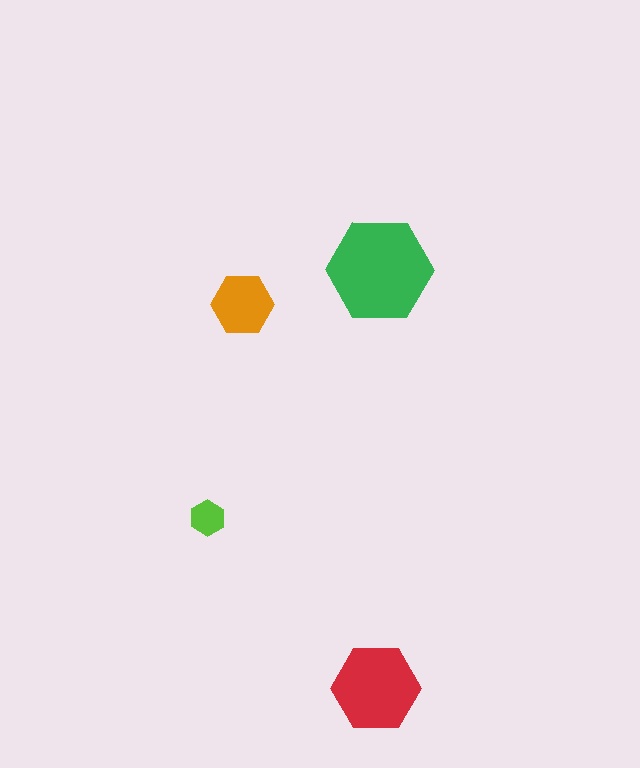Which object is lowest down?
The red hexagon is bottommost.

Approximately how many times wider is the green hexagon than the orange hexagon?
About 1.5 times wider.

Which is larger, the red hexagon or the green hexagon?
The green one.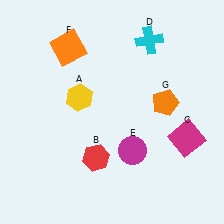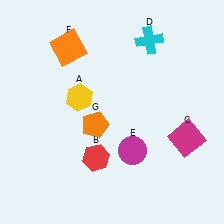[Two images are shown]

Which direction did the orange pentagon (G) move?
The orange pentagon (G) moved left.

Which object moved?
The orange pentagon (G) moved left.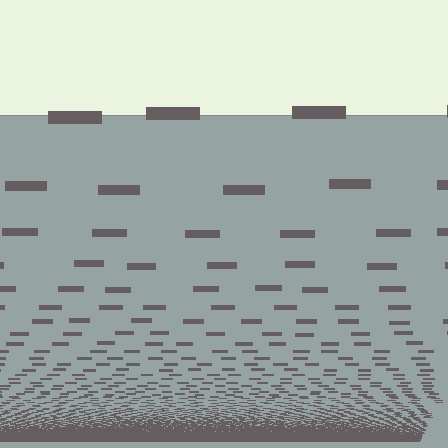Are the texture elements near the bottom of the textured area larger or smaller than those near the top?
Smaller. The gradient is inverted — elements near the bottom are smaller and denser.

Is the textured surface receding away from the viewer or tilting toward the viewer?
The surface appears to tilt toward the viewer. Texture elements get larger and sparser toward the top.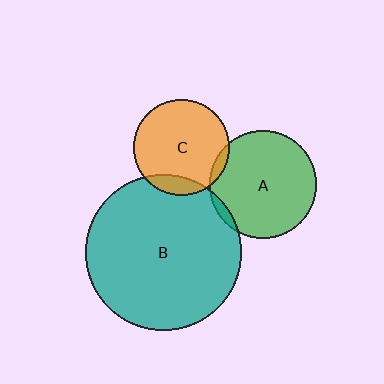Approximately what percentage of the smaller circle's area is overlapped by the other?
Approximately 5%.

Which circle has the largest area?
Circle B (teal).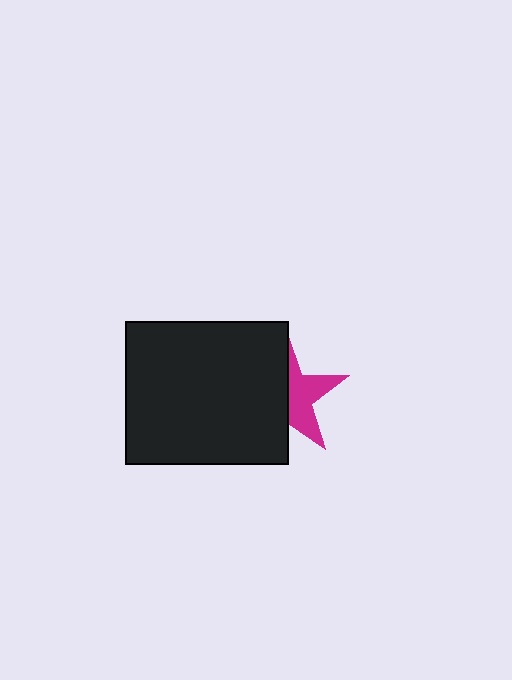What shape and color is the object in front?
The object in front is a black rectangle.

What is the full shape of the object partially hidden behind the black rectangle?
The partially hidden object is a magenta star.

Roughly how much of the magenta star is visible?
A small part of it is visible (roughly 45%).